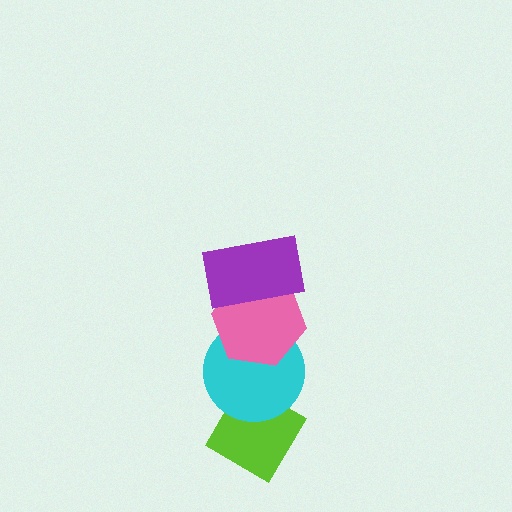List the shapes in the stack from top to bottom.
From top to bottom: the purple rectangle, the pink hexagon, the cyan circle, the lime diamond.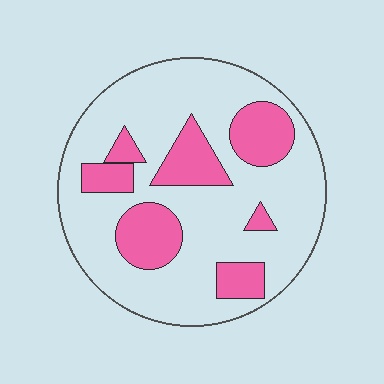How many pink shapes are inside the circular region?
7.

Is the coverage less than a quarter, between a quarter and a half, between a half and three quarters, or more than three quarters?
Between a quarter and a half.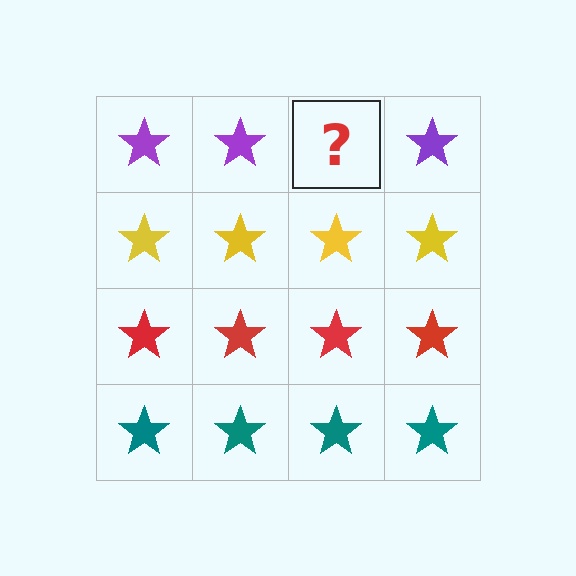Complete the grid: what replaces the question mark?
The question mark should be replaced with a purple star.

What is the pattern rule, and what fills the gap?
The rule is that each row has a consistent color. The gap should be filled with a purple star.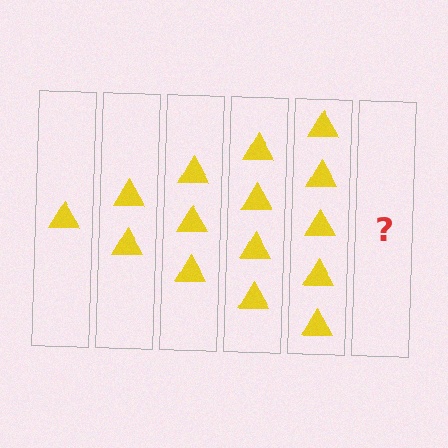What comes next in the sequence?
The next element should be 6 triangles.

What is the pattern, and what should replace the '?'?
The pattern is that each step adds one more triangle. The '?' should be 6 triangles.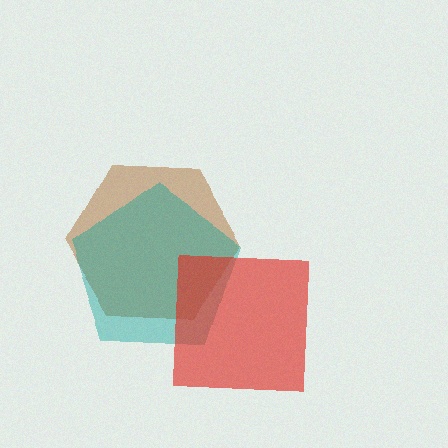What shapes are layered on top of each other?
The layered shapes are: a brown hexagon, a teal pentagon, a red square.